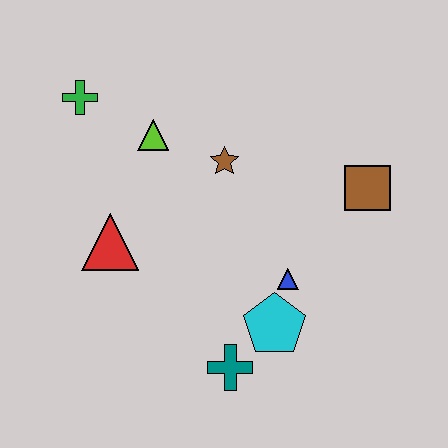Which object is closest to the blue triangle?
The cyan pentagon is closest to the blue triangle.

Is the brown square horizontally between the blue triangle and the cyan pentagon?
No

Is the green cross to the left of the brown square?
Yes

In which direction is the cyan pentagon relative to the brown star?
The cyan pentagon is below the brown star.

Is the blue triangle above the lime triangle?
No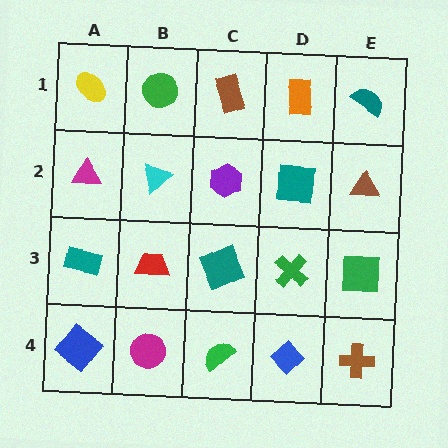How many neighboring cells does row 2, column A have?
3.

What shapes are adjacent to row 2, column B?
A green circle (row 1, column B), a red trapezoid (row 3, column B), a magenta triangle (row 2, column A), a purple hexagon (row 2, column C).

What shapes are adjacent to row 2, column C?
A brown rectangle (row 1, column C), a teal square (row 3, column C), a cyan triangle (row 2, column B), a teal square (row 2, column D).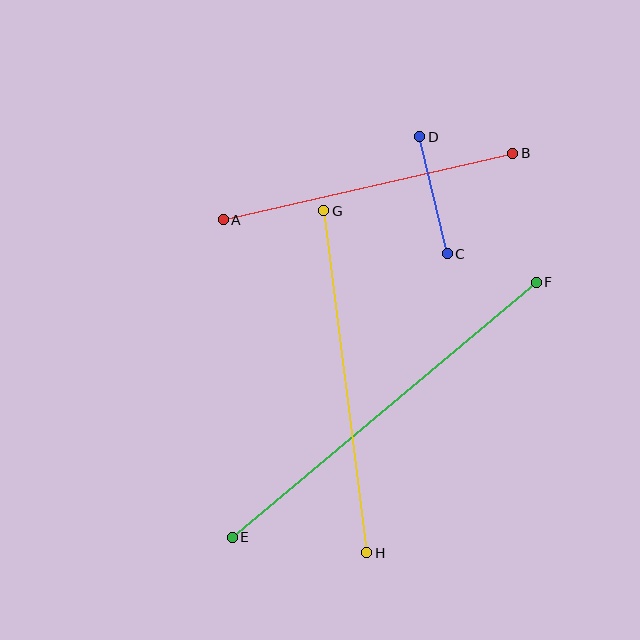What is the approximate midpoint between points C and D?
The midpoint is at approximately (433, 195) pixels.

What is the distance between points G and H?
The distance is approximately 345 pixels.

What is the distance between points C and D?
The distance is approximately 120 pixels.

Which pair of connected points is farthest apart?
Points E and F are farthest apart.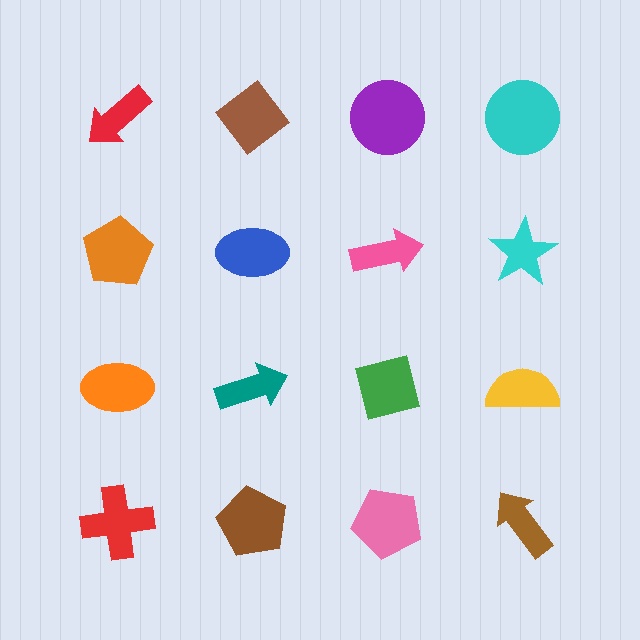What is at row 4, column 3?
A pink pentagon.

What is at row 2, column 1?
An orange pentagon.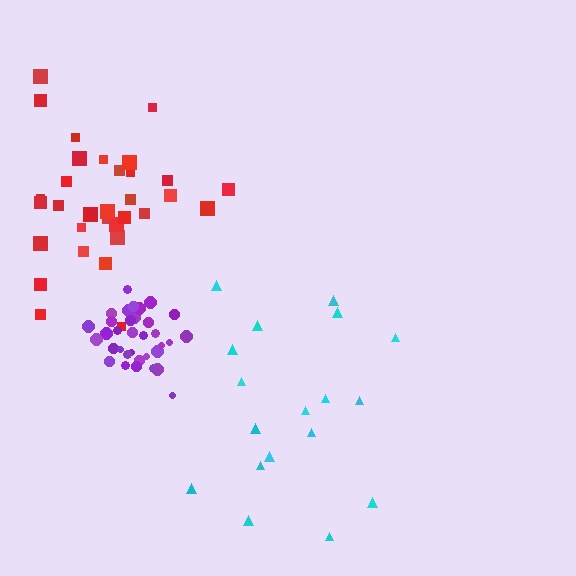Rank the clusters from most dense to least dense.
purple, red, cyan.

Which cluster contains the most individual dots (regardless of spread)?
Red (34).